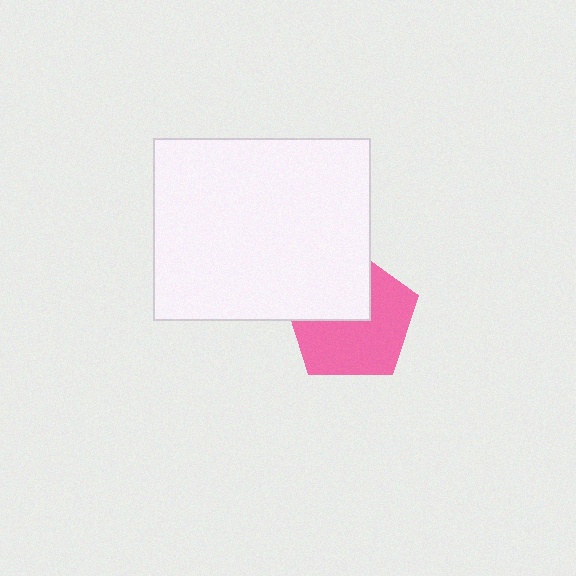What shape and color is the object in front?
The object in front is a white rectangle.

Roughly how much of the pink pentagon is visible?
About half of it is visible (roughly 61%).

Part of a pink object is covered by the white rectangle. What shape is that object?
It is a pentagon.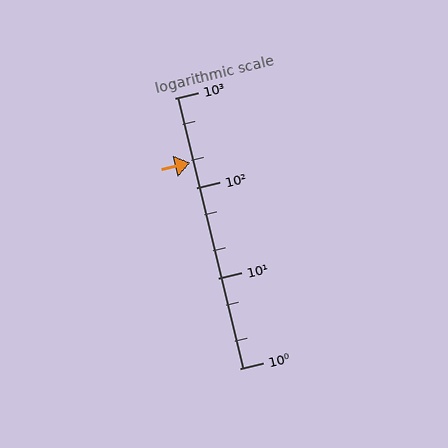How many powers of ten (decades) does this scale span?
The scale spans 3 decades, from 1 to 1000.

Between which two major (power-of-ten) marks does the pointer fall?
The pointer is between 100 and 1000.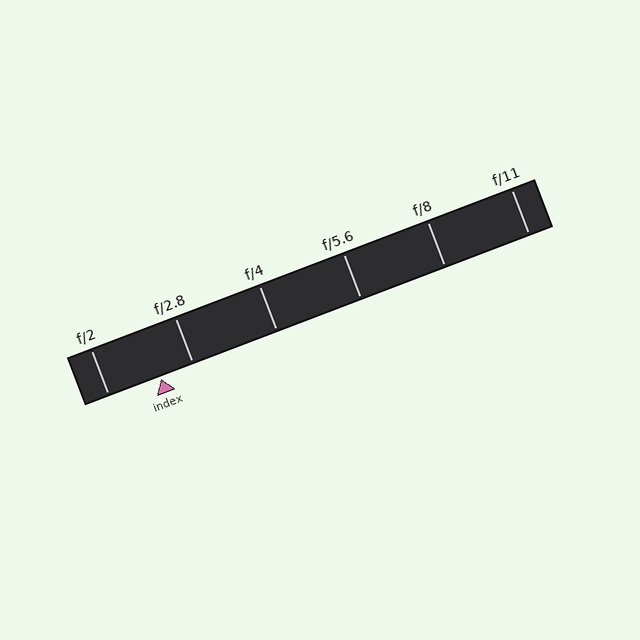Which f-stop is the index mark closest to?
The index mark is closest to f/2.8.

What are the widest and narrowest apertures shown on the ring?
The widest aperture shown is f/2 and the narrowest is f/11.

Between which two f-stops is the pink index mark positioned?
The index mark is between f/2 and f/2.8.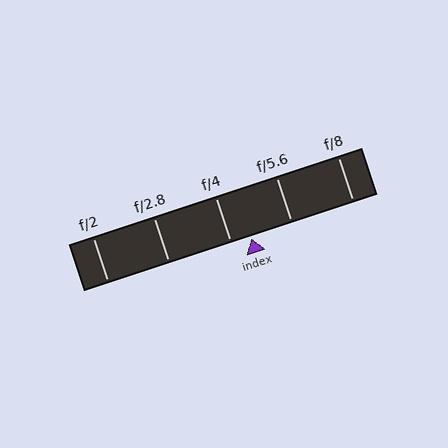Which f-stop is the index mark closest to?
The index mark is closest to f/4.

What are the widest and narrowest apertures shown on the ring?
The widest aperture shown is f/2 and the narrowest is f/8.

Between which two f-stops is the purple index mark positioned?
The index mark is between f/4 and f/5.6.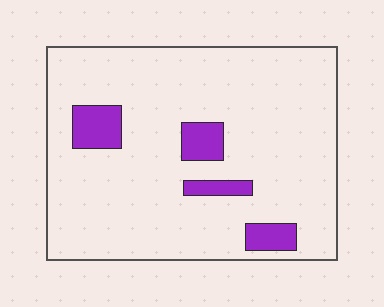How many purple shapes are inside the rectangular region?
4.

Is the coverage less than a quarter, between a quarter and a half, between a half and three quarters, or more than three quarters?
Less than a quarter.